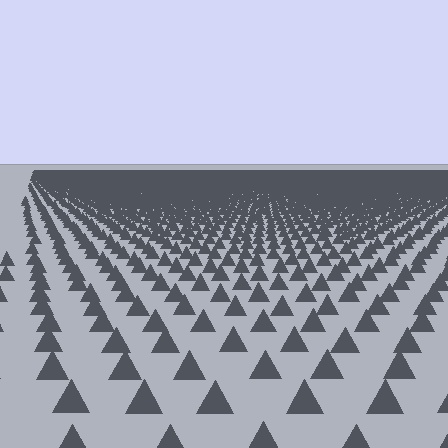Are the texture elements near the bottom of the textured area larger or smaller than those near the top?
Larger. Near the bottom, elements are closer to the viewer and appear at a bigger on-screen size.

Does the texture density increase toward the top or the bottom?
Density increases toward the top.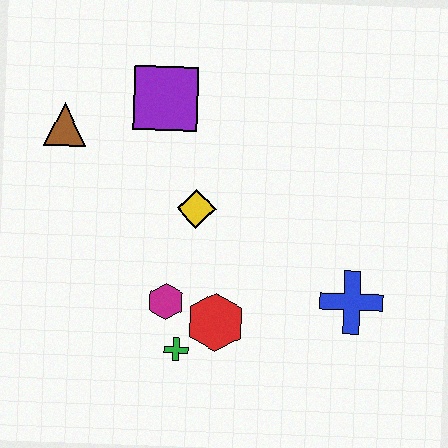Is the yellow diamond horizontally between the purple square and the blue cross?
Yes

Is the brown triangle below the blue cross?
No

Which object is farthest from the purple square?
The blue cross is farthest from the purple square.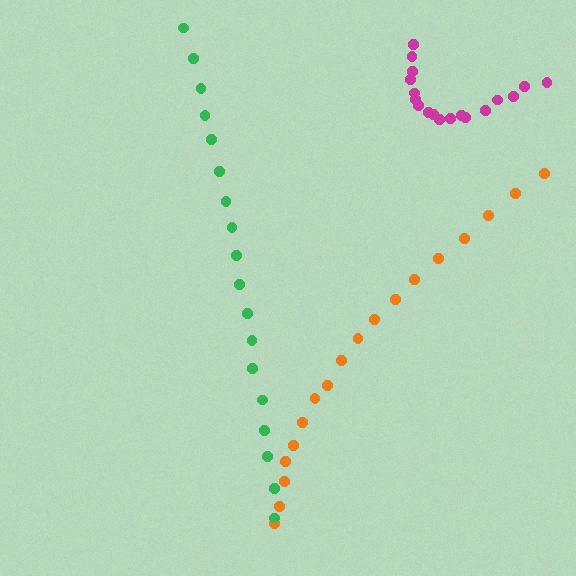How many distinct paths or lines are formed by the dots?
There are 3 distinct paths.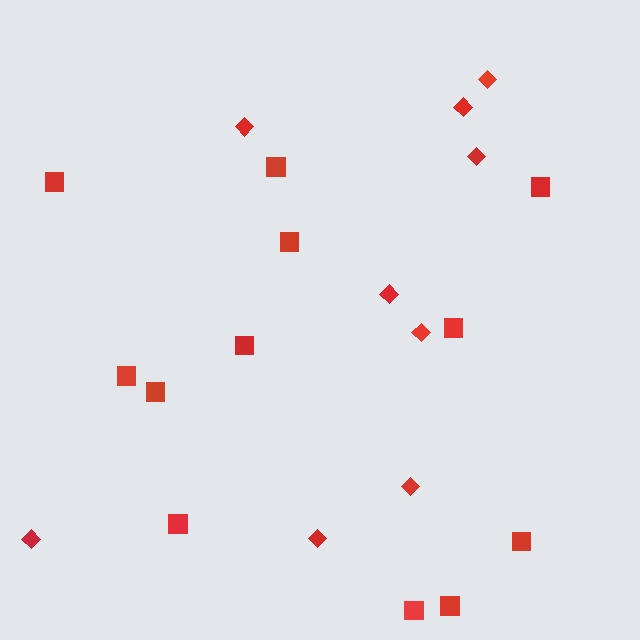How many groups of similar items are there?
There are 2 groups: one group of squares (12) and one group of diamonds (9).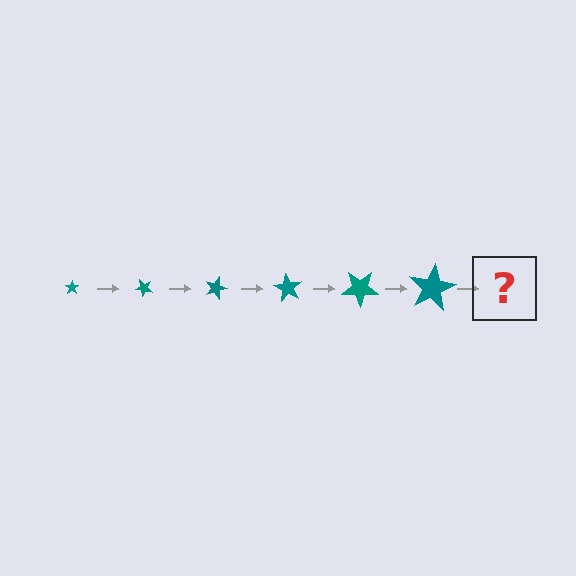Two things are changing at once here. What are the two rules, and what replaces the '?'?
The two rules are that the star grows larger each step and it rotates 45 degrees each step. The '?' should be a star, larger than the previous one and rotated 270 degrees from the start.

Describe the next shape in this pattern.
It should be a star, larger than the previous one and rotated 270 degrees from the start.